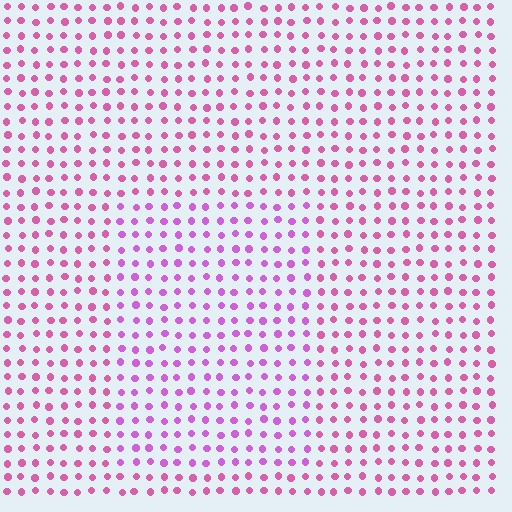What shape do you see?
I see a rectangle.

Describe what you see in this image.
The image is filled with small pink elements in a uniform arrangement. A rectangle-shaped region is visible where the elements are tinted to a slightly different hue, forming a subtle color boundary.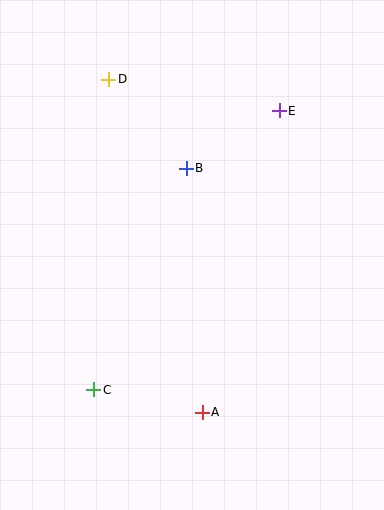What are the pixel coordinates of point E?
Point E is at (279, 111).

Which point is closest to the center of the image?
Point B at (186, 168) is closest to the center.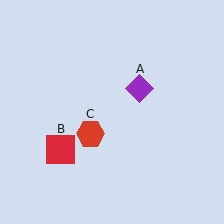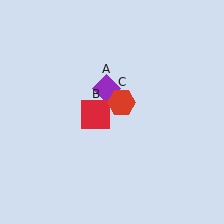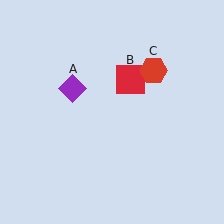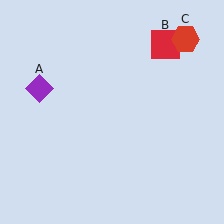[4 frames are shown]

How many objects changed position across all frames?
3 objects changed position: purple diamond (object A), red square (object B), red hexagon (object C).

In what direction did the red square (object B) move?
The red square (object B) moved up and to the right.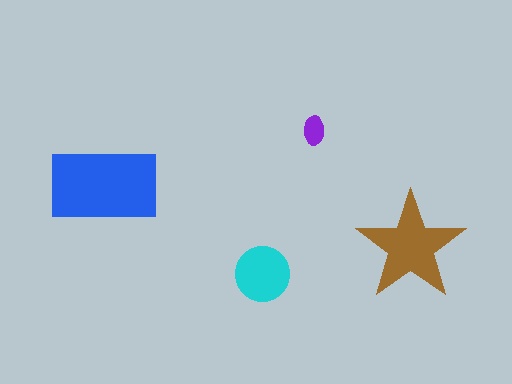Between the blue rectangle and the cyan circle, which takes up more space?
The blue rectangle.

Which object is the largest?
The blue rectangle.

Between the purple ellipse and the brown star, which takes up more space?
The brown star.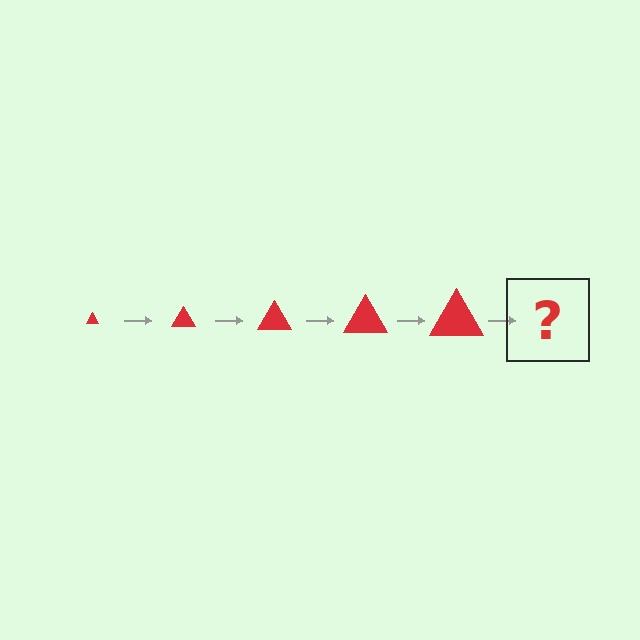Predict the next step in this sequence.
The next step is a red triangle, larger than the previous one.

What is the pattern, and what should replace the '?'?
The pattern is that the triangle gets progressively larger each step. The '?' should be a red triangle, larger than the previous one.